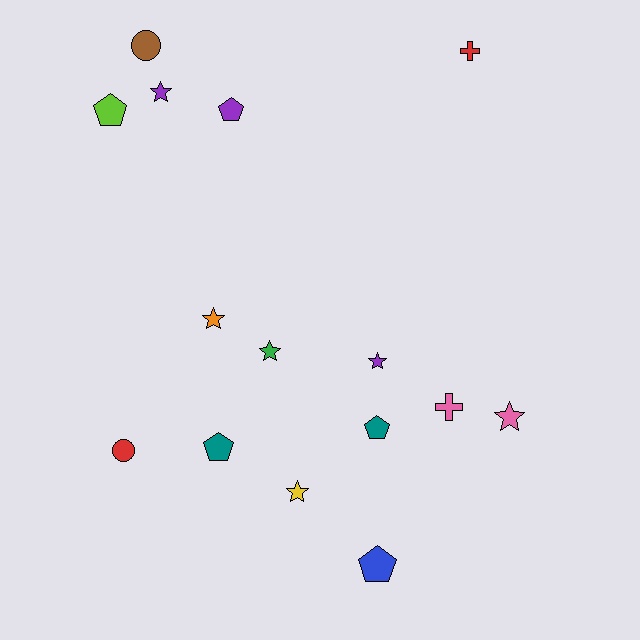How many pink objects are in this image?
There are 2 pink objects.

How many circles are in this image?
There are 2 circles.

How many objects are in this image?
There are 15 objects.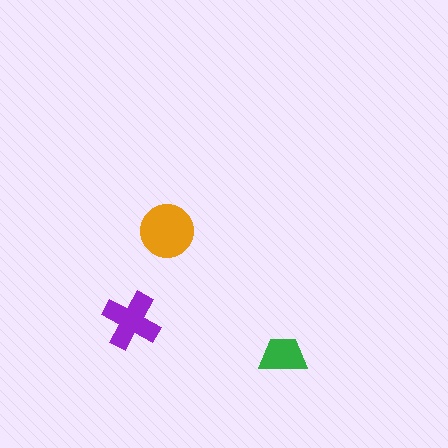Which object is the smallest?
The green trapezoid.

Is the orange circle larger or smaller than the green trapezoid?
Larger.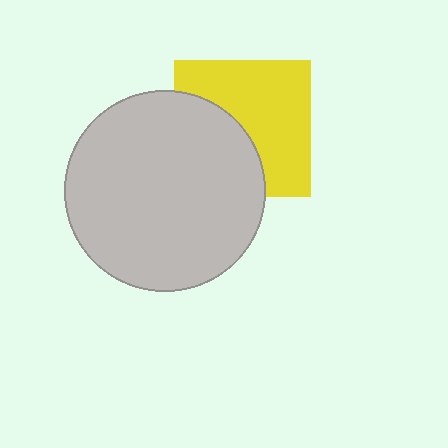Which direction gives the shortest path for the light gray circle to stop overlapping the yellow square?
Moving toward the lower-left gives the shortest separation.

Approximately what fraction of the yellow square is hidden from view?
Roughly 41% of the yellow square is hidden behind the light gray circle.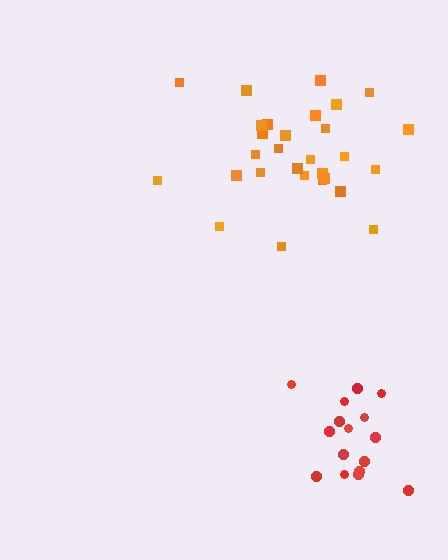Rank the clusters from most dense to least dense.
red, orange.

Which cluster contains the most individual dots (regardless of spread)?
Orange (29).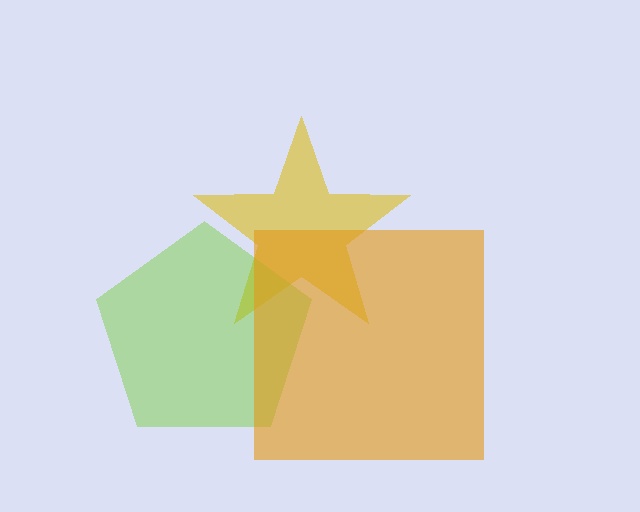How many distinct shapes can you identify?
There are 3 distinct shapes: a yellow star, a lime pentagon, an orange square.